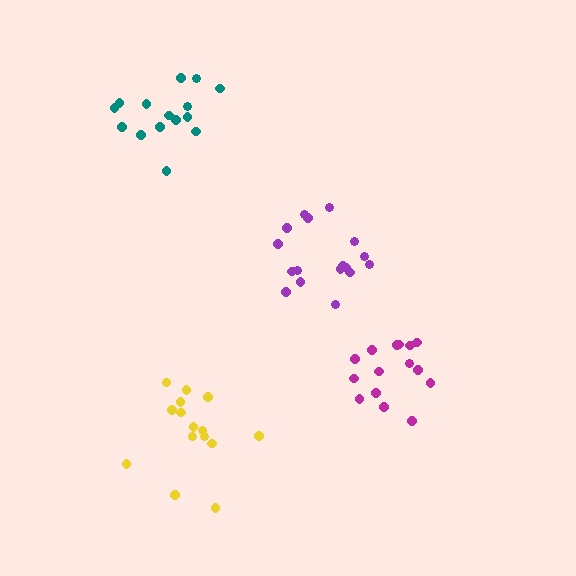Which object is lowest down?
The yellow cluster is bottommost.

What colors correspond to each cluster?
The clusters are colored: purple, magenta, teal, yellow.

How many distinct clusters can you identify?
There are 4 distinct clusters.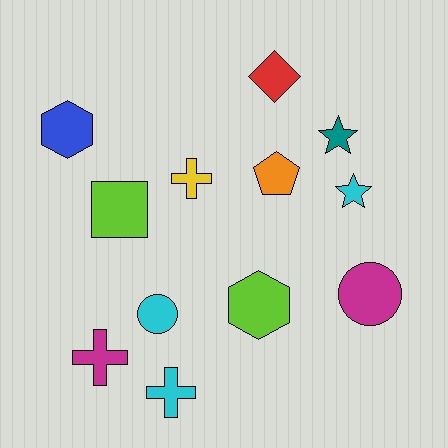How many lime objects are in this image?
There are 2 lime objects.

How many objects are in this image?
There are 12 objects.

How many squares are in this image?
There is 1 square.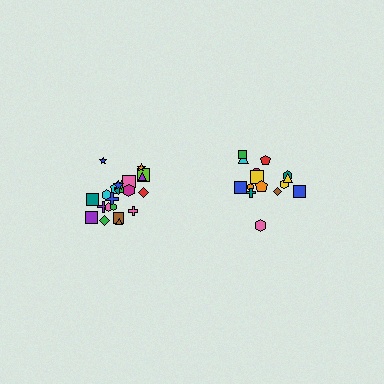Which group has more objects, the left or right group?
The left group.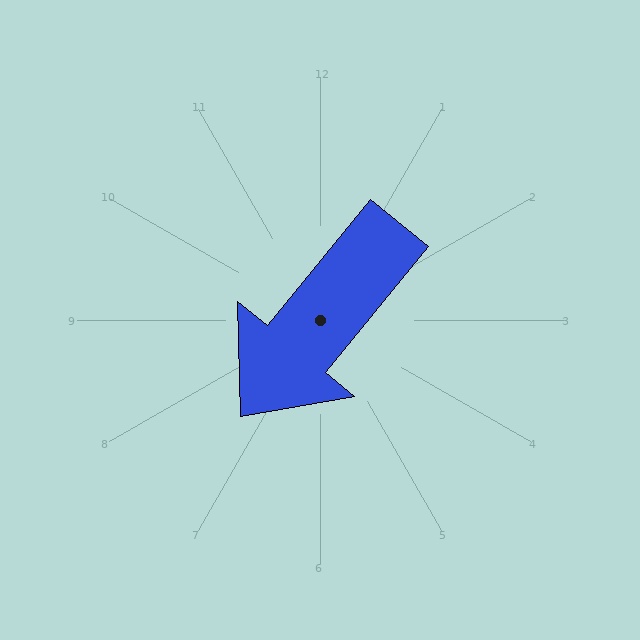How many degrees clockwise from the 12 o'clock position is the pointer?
Approximately 219 degrees.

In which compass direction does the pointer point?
Southwest.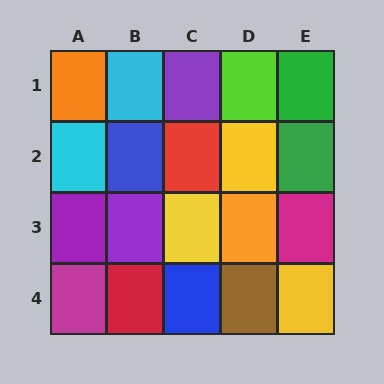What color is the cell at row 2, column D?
Yellow.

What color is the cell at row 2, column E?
Green.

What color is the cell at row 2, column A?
Cyan.